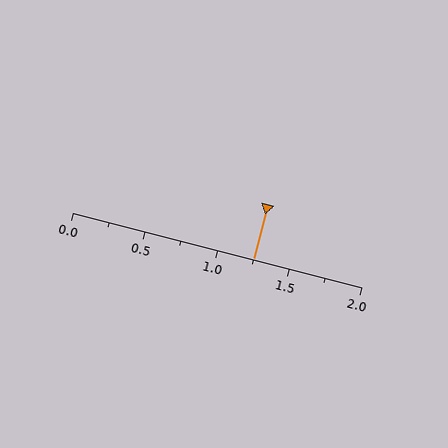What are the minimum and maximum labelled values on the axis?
The axis runs from 0.0 to 2.0.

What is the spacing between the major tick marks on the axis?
The major ticks are spaced 0.5 apart.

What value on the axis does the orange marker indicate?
The marker indicates approximately 1.25.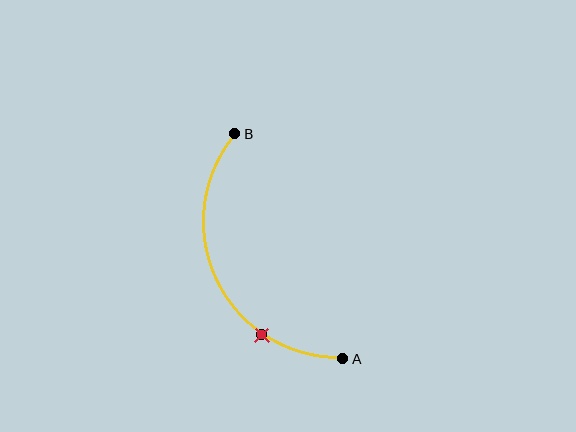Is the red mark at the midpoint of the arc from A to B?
No. The red mark lies on the arc but is closer to endpoint A. The arc midpoint would be at the point on the curve equidistant along the arc from both A and B.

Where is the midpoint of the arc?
The arc midpoint is the point on the curve farthest from the straight line joining A and B. It sits to the left of that line.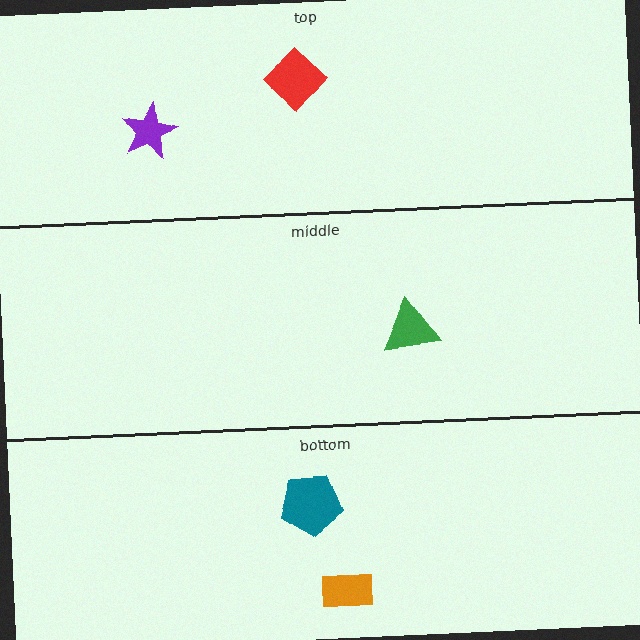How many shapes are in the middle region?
1.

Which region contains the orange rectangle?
The bottom region.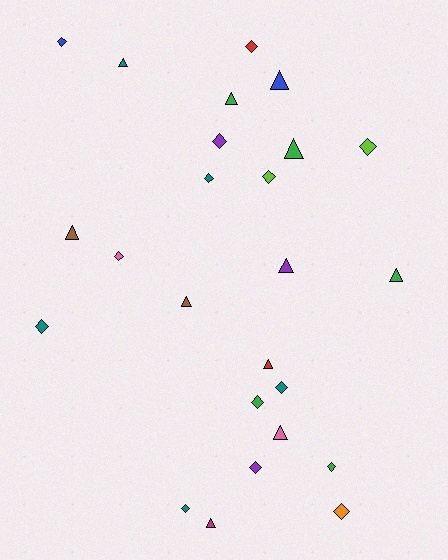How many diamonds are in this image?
There are 14 diamonds.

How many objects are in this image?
There are 25 objects.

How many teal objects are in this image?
There are 5 teal objects.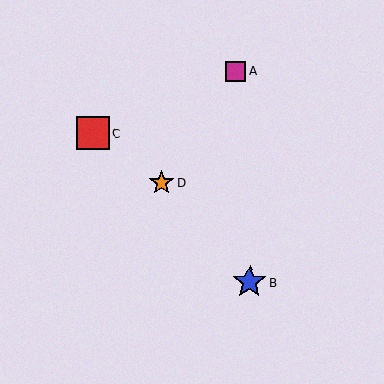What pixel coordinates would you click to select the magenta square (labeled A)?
Click at (236, 72) to select the magenta square A.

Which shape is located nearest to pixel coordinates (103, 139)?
The red square (labeled C) at (93, 133) is nearest to that location.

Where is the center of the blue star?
The center of the blue star is at (250, 282).